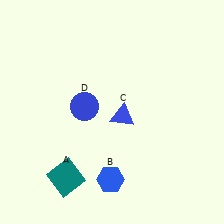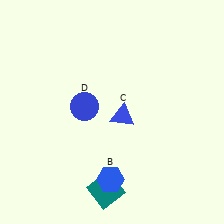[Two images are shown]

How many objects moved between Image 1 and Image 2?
1 object moved between the two images.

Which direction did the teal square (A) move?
The teal square (A) moved right.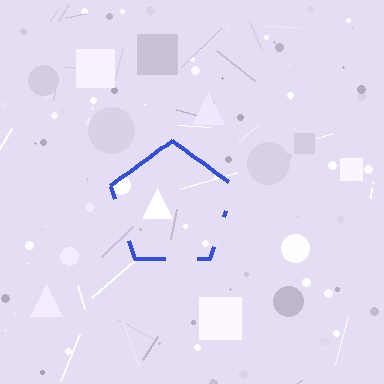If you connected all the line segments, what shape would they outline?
They would outline a pentagon.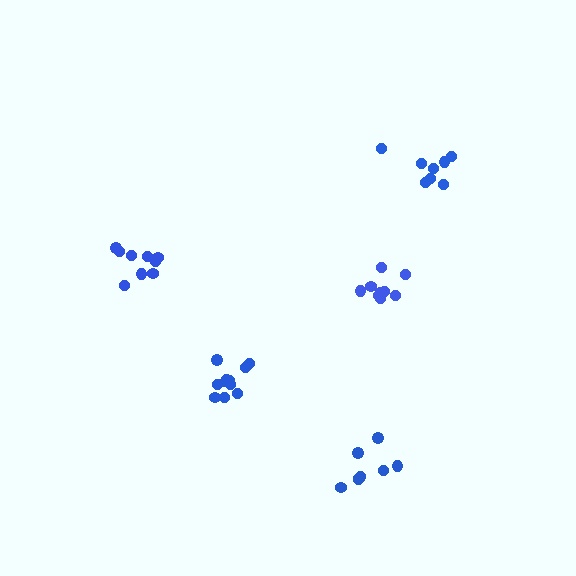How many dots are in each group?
Group 1: 11 dots, Group 2: 9 dots, Group 3: 9 dots, Group 4: 8 dots, Group 5: 8 dots (45 total).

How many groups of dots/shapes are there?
There are 5 groups.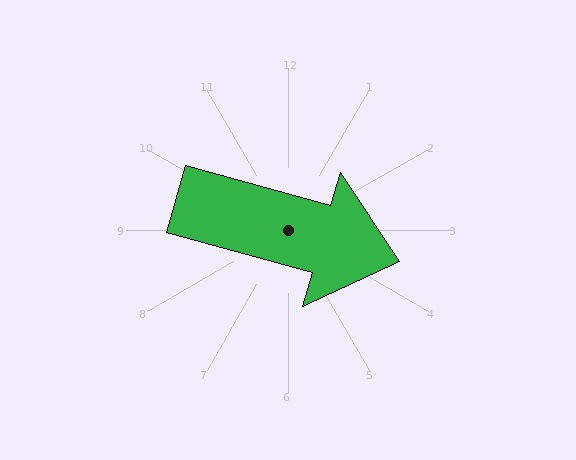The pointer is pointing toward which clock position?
Roughly 4 o'clock.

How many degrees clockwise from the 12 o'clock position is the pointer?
Approximately 106 degrees.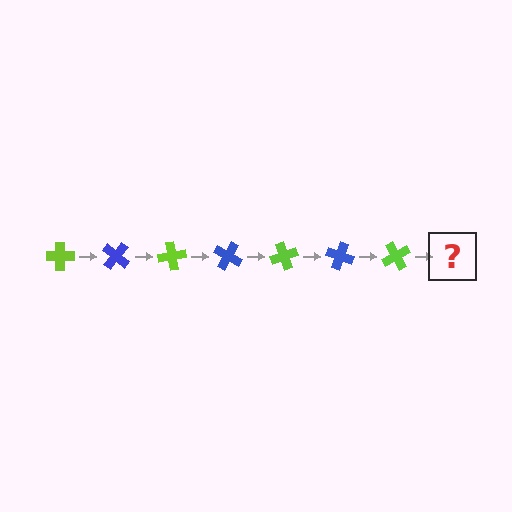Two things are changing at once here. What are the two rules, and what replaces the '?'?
The two rules are that it rotates 40 degrees each step and the color cycles through lime and blue. The '?' should be a blue cross, rotated 280 degrees from the start.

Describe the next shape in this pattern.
It should be a blue cross, rotated 280 degrees from the start.